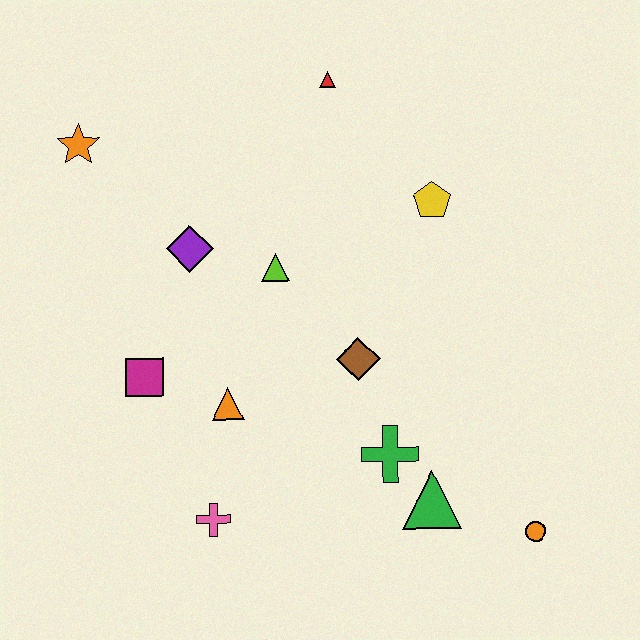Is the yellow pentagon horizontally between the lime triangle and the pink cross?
No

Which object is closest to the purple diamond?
The lime triangle is closest to the purple diamond.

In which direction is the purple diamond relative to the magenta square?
The purple diamond is above the magenta square.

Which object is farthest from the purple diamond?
The orange circle is farthest from the purple diamond.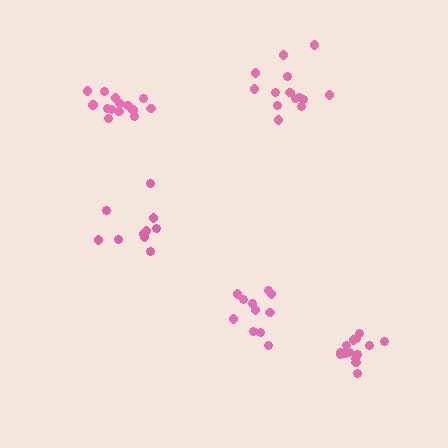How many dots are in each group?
Group 1: 14 dots, Group 2: 14 dots, Group 3: 14 dots, Group 4: 11 dots, Group 5: 10 dots (63 total).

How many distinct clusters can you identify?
There are 5 distinct clusters.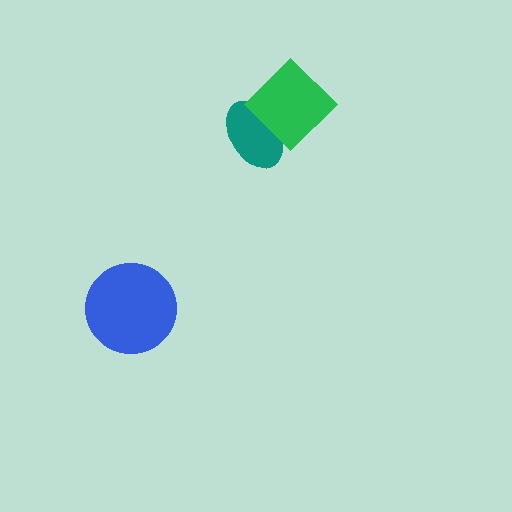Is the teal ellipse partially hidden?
Yes, it is partially covered by another shape.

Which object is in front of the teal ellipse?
The green diamond is in front of the teal ellipse.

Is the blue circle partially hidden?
No, no other shape covers it.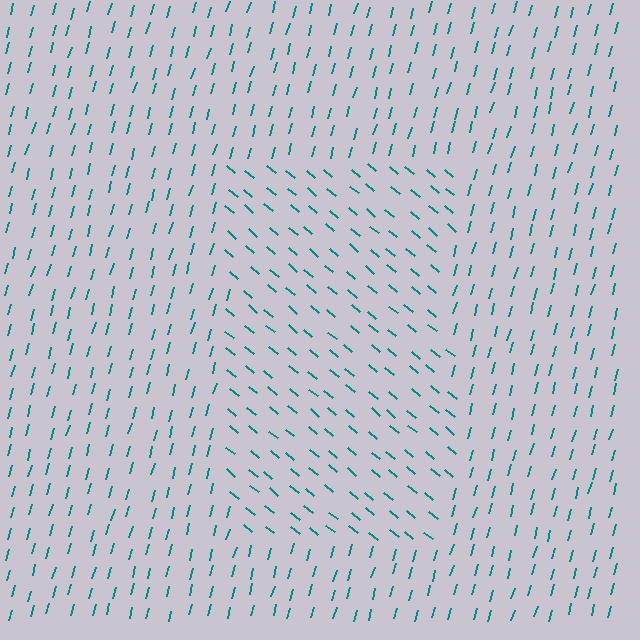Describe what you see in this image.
The image is filled with small teal line segments. A rectangle region in the image has lines oriented differently from the surrounding lines, creating a visible texture boundary.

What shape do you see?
I see a rectangle.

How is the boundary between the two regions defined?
The boundary is defined purely by a change in line orientation (approximately 65 degrees difference). All lines are the same color and thickness.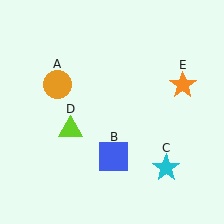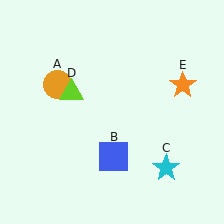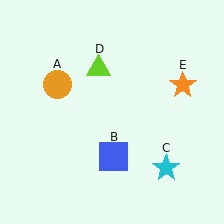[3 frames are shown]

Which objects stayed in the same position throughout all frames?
Orange circle (object A) and blue square (object B) and cyan star (object C) and orange star (object E) remained stationary.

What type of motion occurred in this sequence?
The lime triangle (object D) rotated clockwise around the center of the scene.